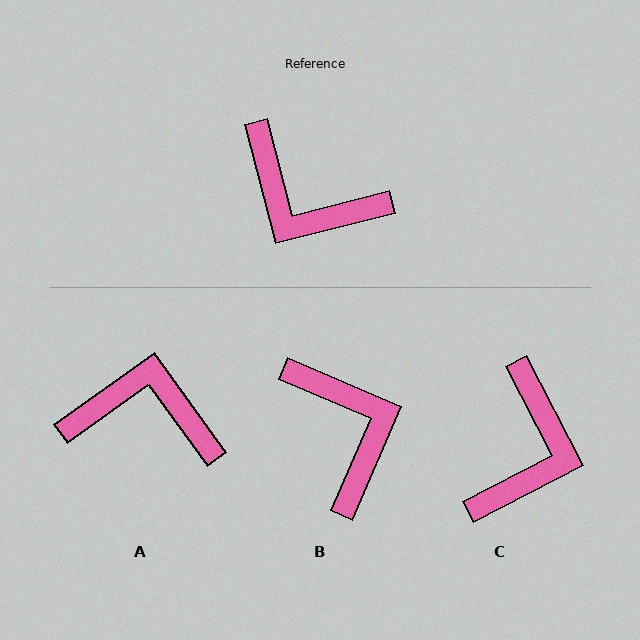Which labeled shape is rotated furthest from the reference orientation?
A, about 159 degrees away.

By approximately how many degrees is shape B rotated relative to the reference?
Approximately 142 degrees counter-clockwise.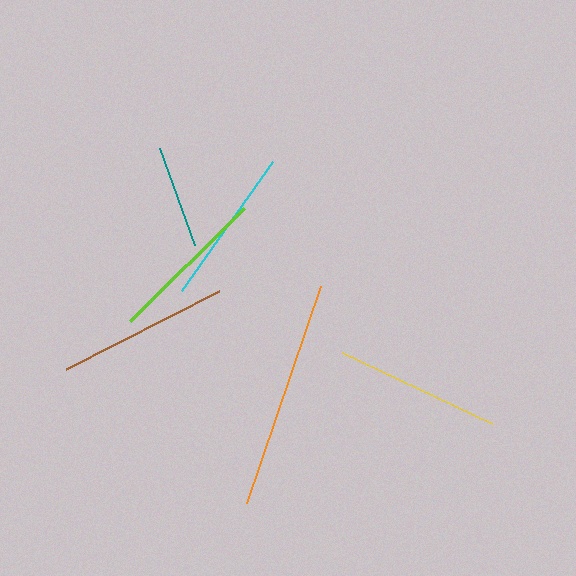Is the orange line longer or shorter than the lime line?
The orange line is longer than the lime line.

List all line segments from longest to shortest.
From longest to shortest: orange, brown, yellow, lime, cyan, teal.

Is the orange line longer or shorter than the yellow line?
The orange line is longer than the yellow line.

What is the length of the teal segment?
The teal segment is approximately 104 pixels long.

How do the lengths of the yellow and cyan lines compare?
The yellow and cyan lines are approximately the same length.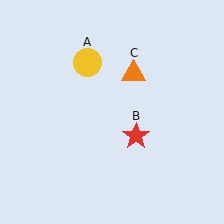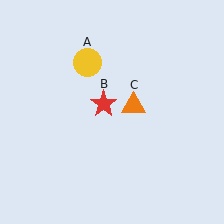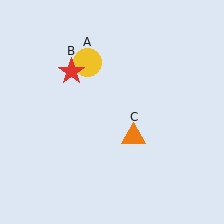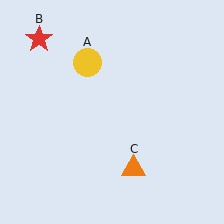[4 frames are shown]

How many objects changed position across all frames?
2 objects changed position: red star (object B), orange triangle (object C).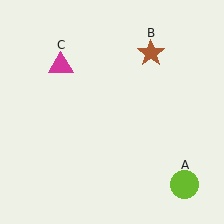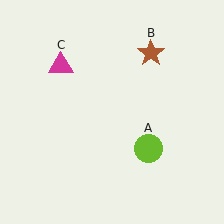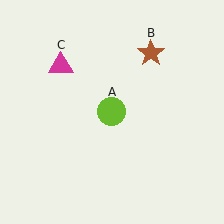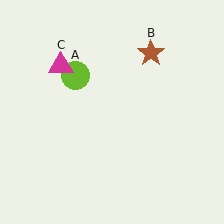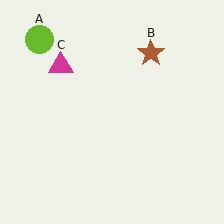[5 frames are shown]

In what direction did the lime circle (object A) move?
The lime circle (object A) moved up and to the left.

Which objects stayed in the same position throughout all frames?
Brown star (object B) and magenta triangle (object C) remained stationary.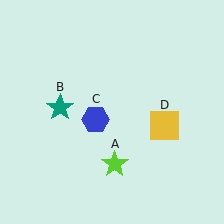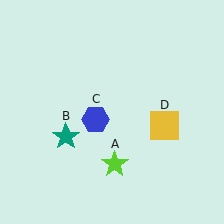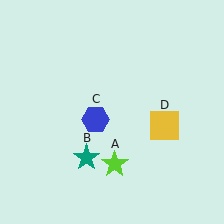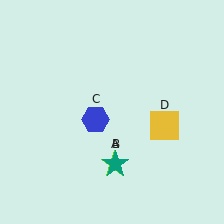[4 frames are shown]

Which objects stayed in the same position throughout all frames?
Lime star (object A) and blue hexagon (object C) and yellow square (object D) remained stationary.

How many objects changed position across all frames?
1 object changed position: teal star (object B).